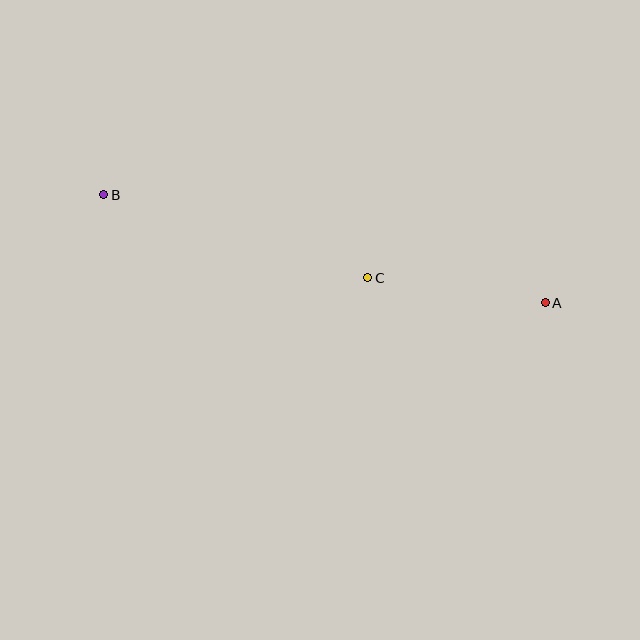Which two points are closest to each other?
Points A and C are closest to each other.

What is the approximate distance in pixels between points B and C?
The distance between B and C is approximately 277 pixels.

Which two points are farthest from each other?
Points A and B are farthest from each other.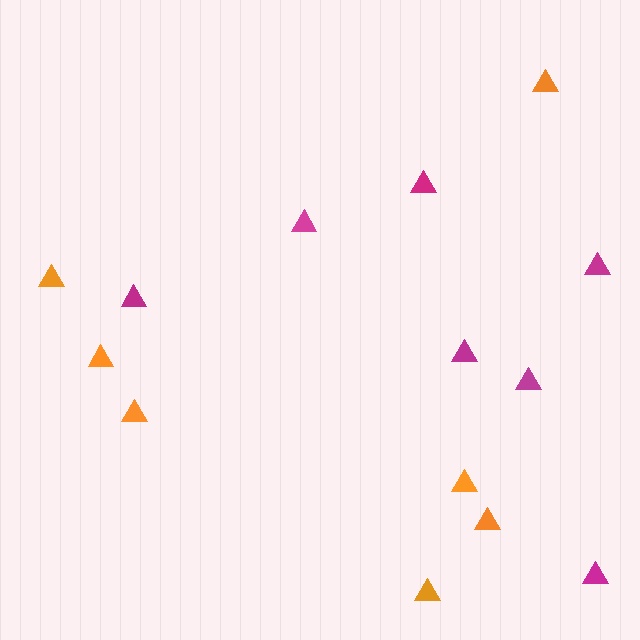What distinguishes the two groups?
There are 2 groups: one group of orange triangles (7) and one group of magenta triangles (7).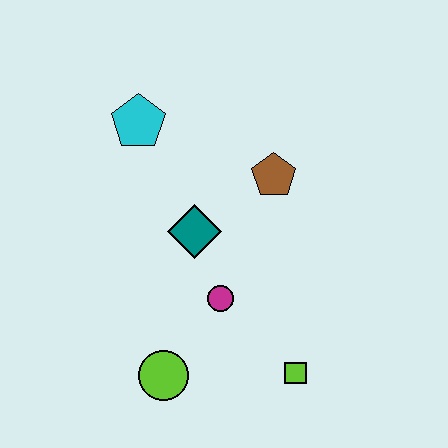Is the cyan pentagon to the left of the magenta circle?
Yes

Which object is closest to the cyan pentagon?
The teal diamond is closest to the cyan pentagon.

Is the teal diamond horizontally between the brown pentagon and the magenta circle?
No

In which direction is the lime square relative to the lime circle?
The lime square is to the right of the lime circle.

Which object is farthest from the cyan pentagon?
The lime square is farthest from the cyan pentagon.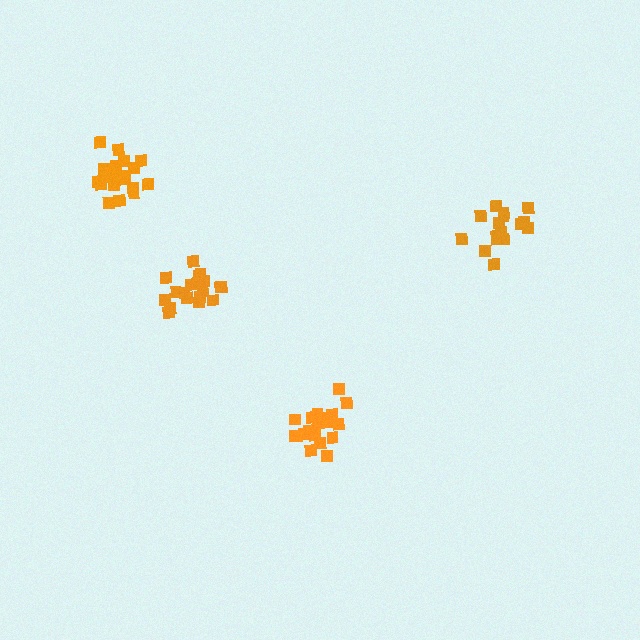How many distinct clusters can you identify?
There are 4 distinct clusters.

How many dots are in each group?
Group 1: 19 dots, Group 2: 16 dots, Group 3: 21 dots, Group 4: 21 dots (77 total).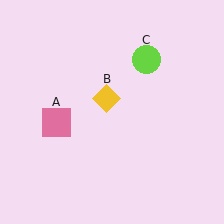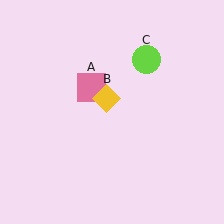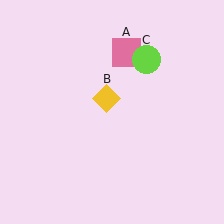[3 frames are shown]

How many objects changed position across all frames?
1 object changed position: pink square (object A).